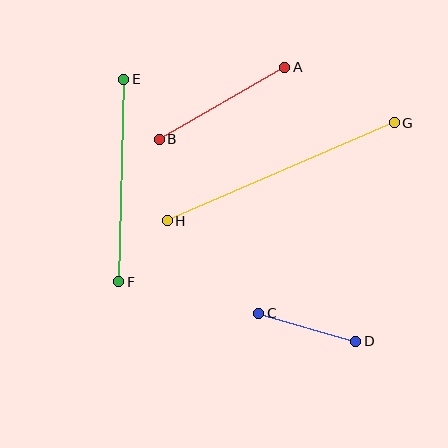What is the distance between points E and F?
The distance is approximately 202 pixels.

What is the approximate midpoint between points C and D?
The midpoint is at approximately (307, 327) pixels.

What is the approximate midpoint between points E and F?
The midpoint is at approximately (121, 180) pixels.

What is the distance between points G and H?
The distance is approximately 247 pixels.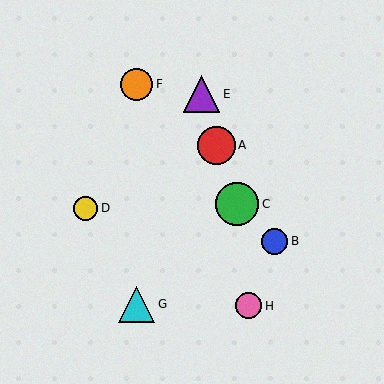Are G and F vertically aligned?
Yes, both are at x≈137.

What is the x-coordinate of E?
Object E is at x≈202.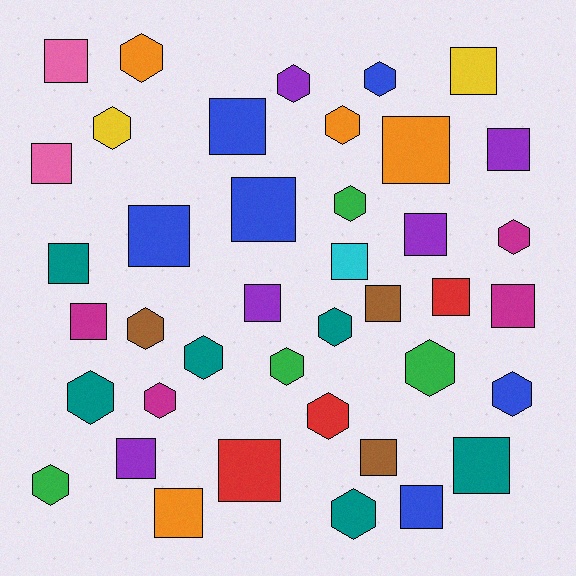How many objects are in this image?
There are 40 objects.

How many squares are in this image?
There are 22 squares.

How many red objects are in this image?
There are 3 red objects.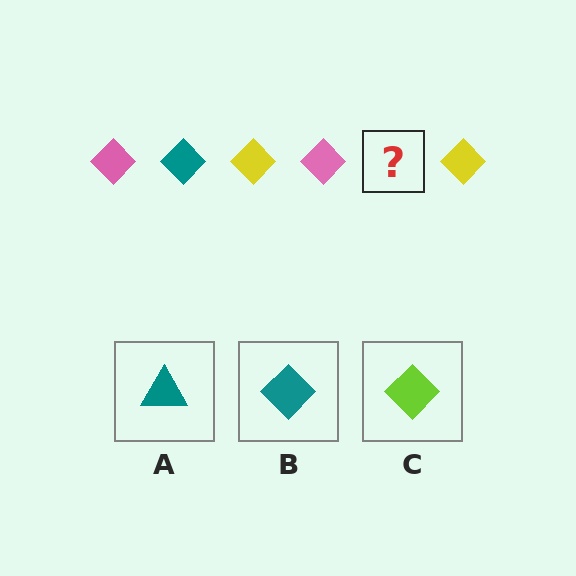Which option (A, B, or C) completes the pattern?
B.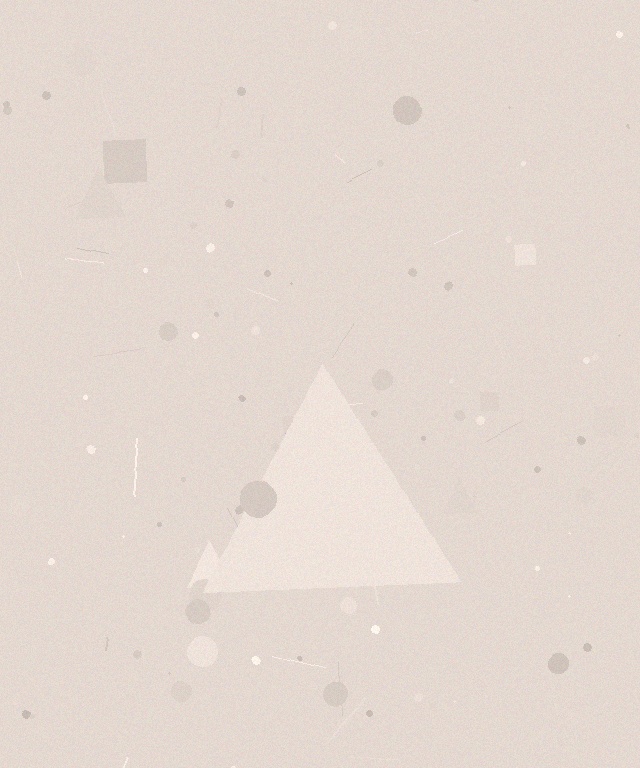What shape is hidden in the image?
A triangle is hidden in the image.